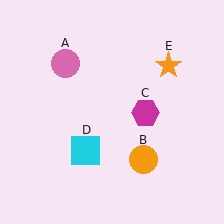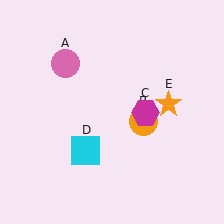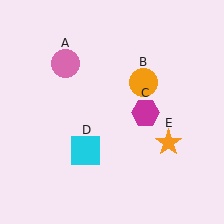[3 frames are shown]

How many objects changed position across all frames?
2 objects changed position: orange circle (object B), orange star (object E).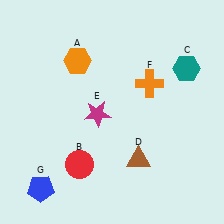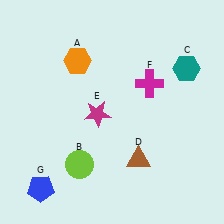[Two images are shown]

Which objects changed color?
B changed from red to lime. F changed from orange to magenta.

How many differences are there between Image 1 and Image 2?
There are 2 differences between the two images.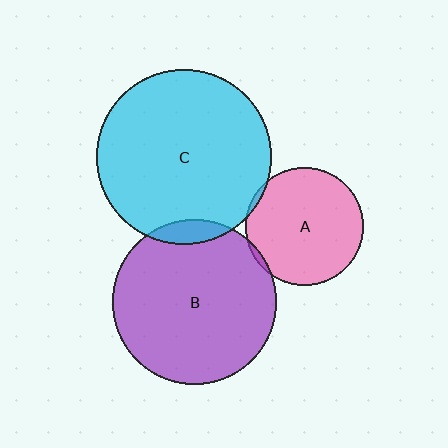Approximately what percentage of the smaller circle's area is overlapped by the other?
Approximately 5%.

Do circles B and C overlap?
Yes.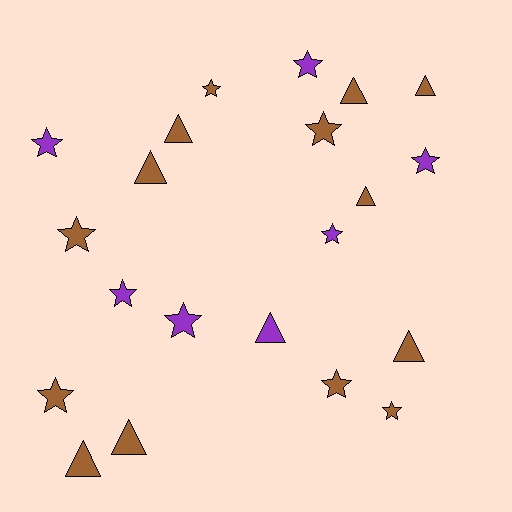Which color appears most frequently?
Brown, with 14 objects.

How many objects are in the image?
There are 21 objects.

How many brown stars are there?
There are 6 brown stars.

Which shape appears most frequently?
Star, with 12 objects.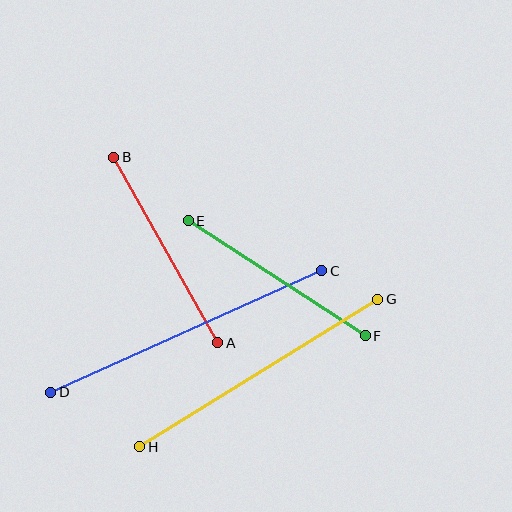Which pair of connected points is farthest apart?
Points C and D are farthest apart.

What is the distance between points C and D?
The distance is approximately 297 pixels.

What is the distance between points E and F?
The distance is approximately 211 pixels.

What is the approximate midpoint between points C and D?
The midpoint is at approximately (186, 331) pixels.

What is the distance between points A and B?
The distance is approximately 212 pixels.